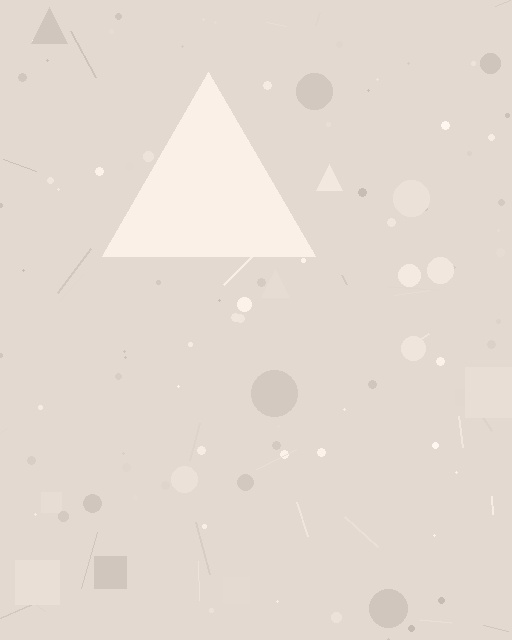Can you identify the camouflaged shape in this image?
The camouflaged shape is a triangle.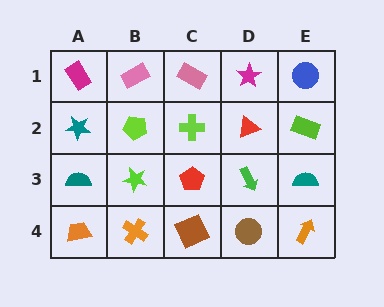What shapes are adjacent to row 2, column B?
A pink rectangle (row 1, column B), a lime star (row 3, column B), a teal star (row 2, column A), a lime cross (row 2, column C).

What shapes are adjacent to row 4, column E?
A teal semicircle (row 3, column E), a brown circle (row 4, column D).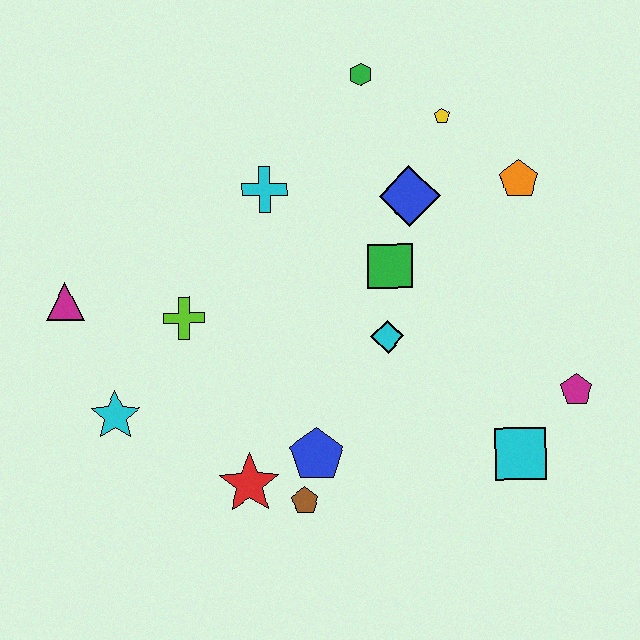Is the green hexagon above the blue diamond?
Yes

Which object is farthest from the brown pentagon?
The green hexagon is farthest from the brown pentagon.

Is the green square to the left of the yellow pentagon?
Yes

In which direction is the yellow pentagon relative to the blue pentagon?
The yellow pentagon is above the blue pentagon.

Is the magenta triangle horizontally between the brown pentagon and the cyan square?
No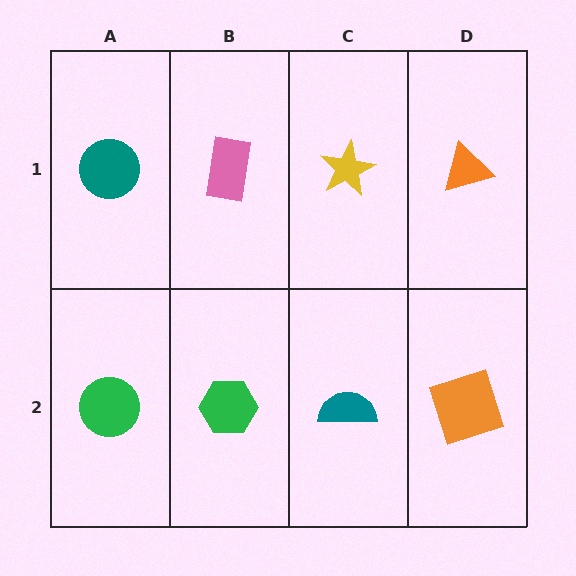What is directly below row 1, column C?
A teal semicircle.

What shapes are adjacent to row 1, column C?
A teal semicircle (row 2, column C), a pink rectangle (row 1, column B), an orange triangle (row 1, column D).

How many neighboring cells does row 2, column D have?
2.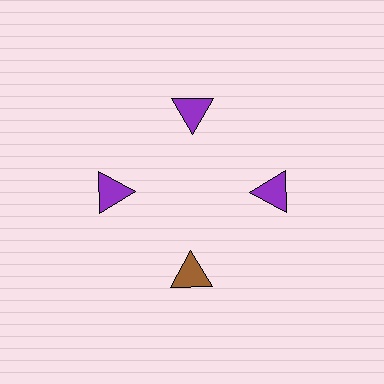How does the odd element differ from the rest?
It has a different color: brown instead of purple.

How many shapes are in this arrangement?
There are 4 shapes arranged in a ring pattern.